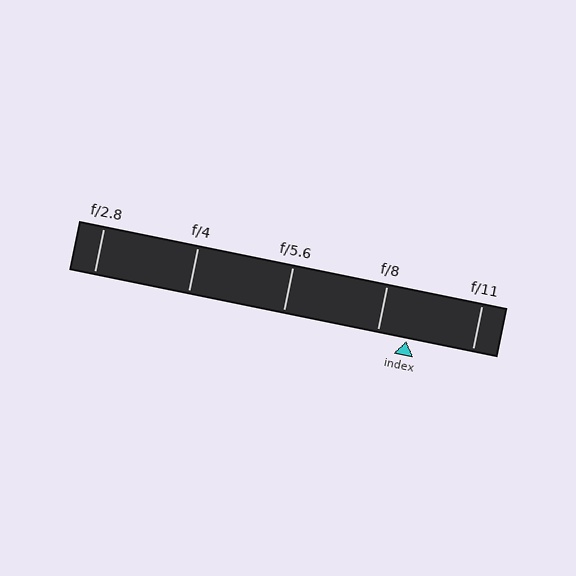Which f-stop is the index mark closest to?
The index mark is closest to f/8.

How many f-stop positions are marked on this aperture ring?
There are 5 f-stop positions marked.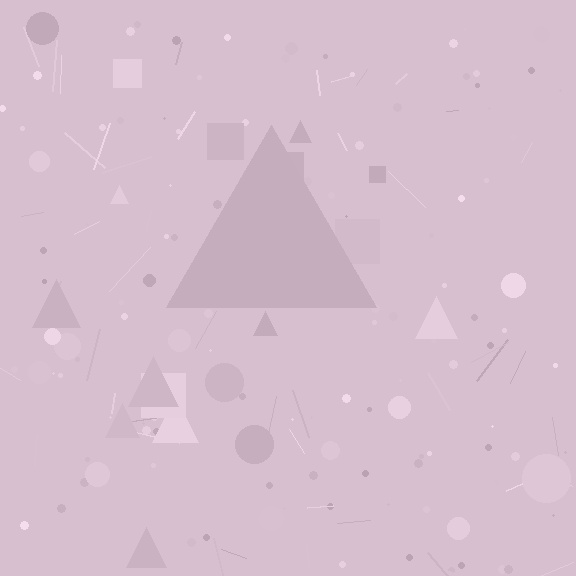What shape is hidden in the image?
A triangle is hidden in the image.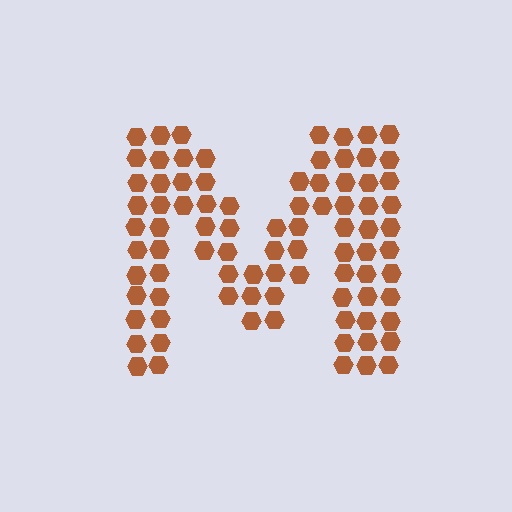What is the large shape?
The large shape is the letter M.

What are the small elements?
The small elements are hexagons.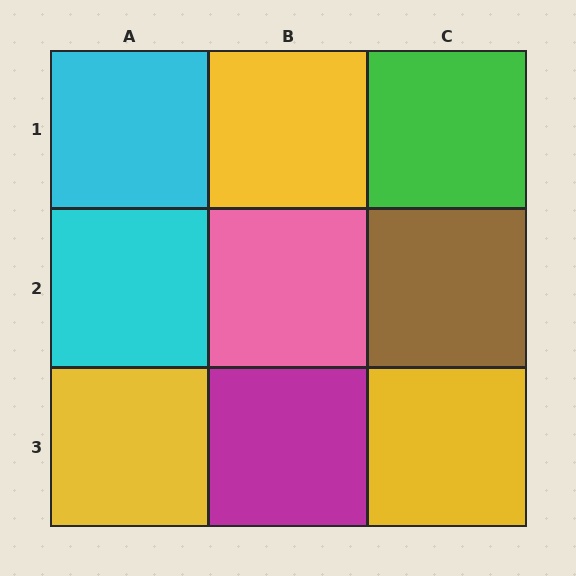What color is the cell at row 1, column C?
Green.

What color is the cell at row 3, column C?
Yellow.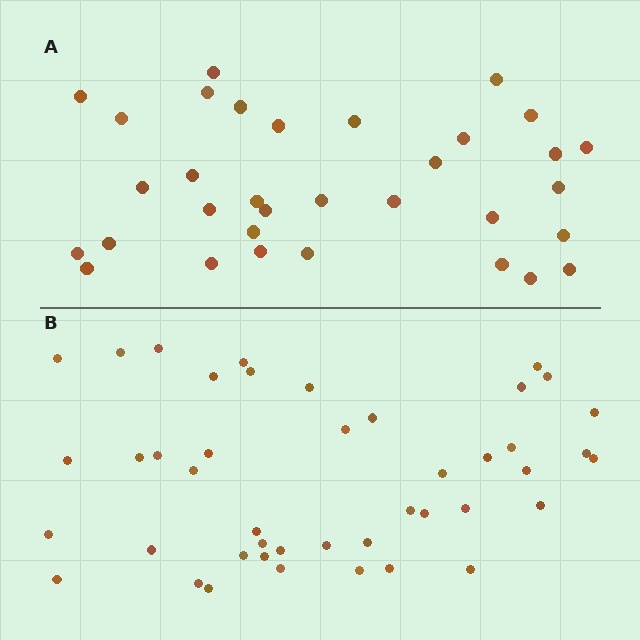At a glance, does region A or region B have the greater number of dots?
Region B (the bottom region) has more dots.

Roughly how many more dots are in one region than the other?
Region B has roughly 12 or so more dots than region A.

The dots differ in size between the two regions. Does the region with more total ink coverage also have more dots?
No. Region A has more total ink coverage because its dots are larger, but region B actually contains more individual dots. Total area can be misleading — the number of items is what matters here.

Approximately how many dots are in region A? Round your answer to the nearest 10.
About 30 dots. (The exact count is 33, which rounds to 30.)